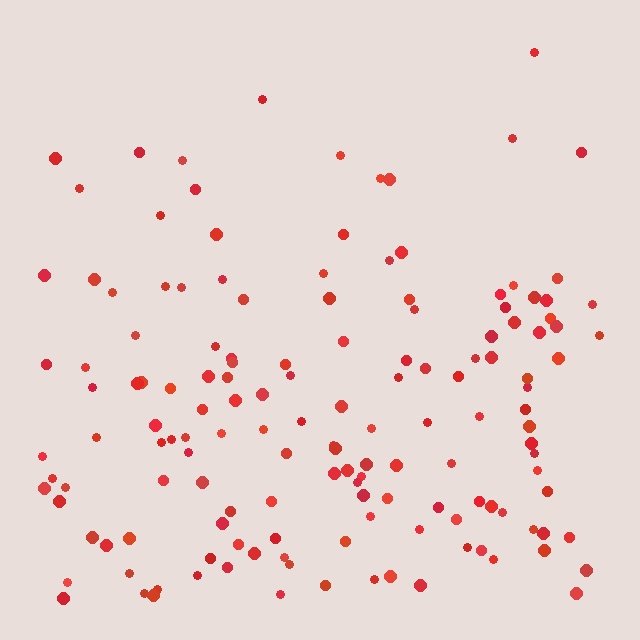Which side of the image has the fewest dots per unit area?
The top.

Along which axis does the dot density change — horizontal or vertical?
Vertical.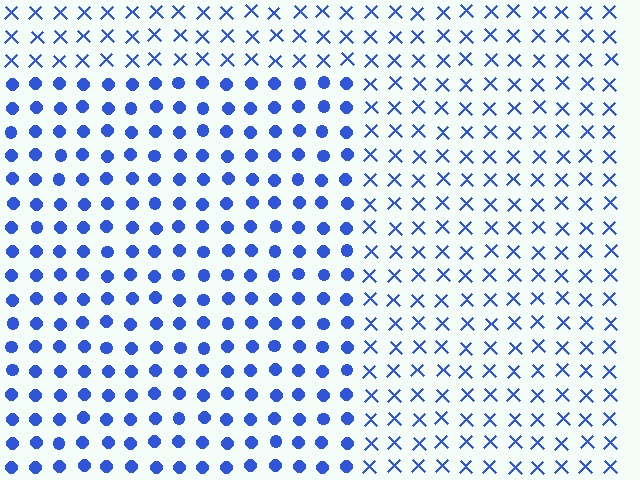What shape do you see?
I see a rectangle.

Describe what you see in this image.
The image is filled with small blue elements arranged in a uniform grid. A rectangle-shaped region contains circles, while the surrounding area contains X marks. The boundary is defined purely by the change in element shape.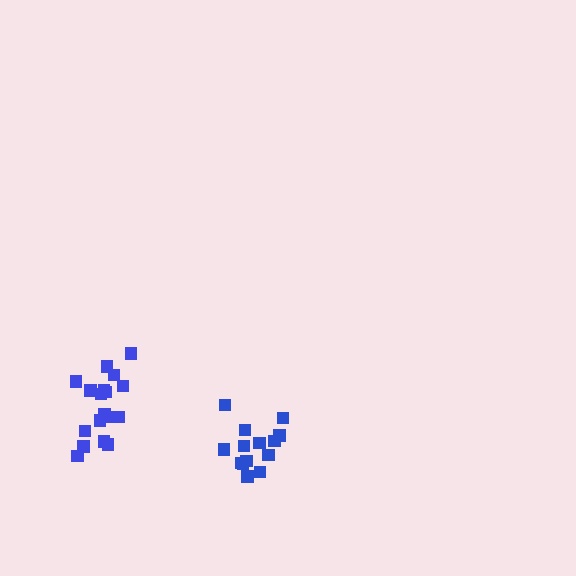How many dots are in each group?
Group 1: 18 dots, Group 2: 14 dots (32 total).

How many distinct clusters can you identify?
There are 2 distinct clusters.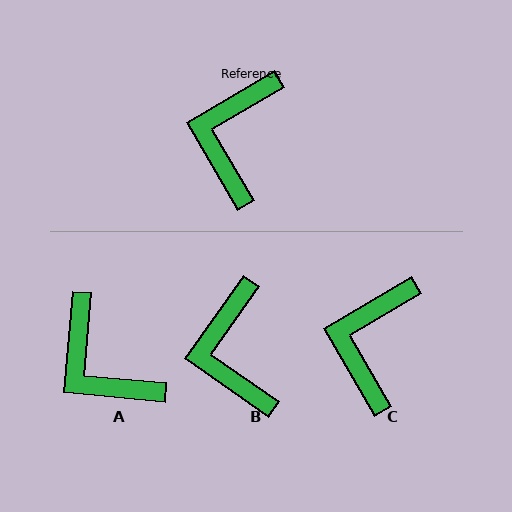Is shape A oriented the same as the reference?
No, it is off by about 55 degrees.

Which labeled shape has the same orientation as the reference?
C.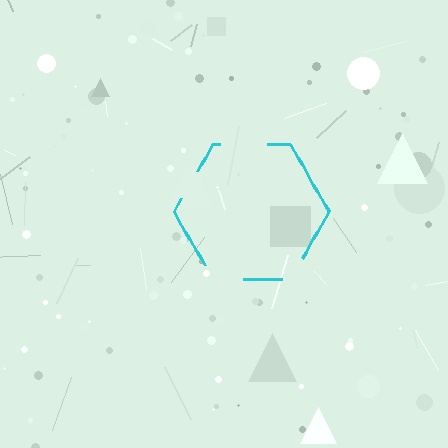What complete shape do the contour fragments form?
The contour fragments form a hexagon.